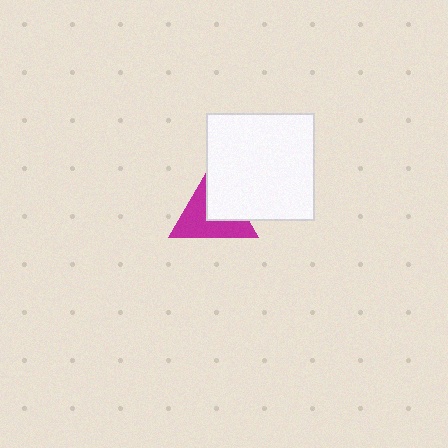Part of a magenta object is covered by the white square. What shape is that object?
It is a triangle.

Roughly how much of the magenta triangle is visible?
About half of it is visible (roughly 56%).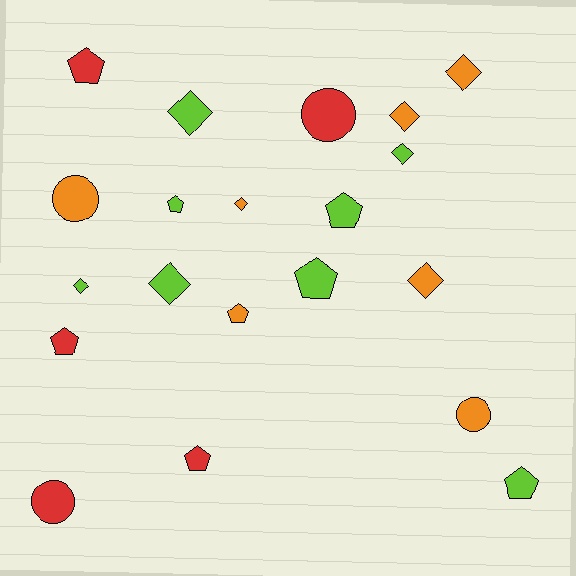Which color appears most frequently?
Lime, with 8 objects.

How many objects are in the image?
There are 20 objects.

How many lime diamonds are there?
There are 4 lime diamonds.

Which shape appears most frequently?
Diamond, with 8 objects.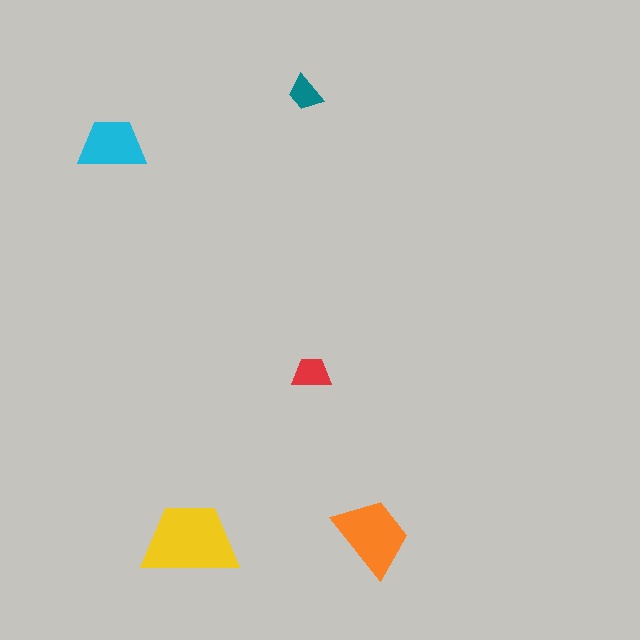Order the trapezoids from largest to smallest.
the yellow one, the orange one, the cyan one, the red one, the teal one.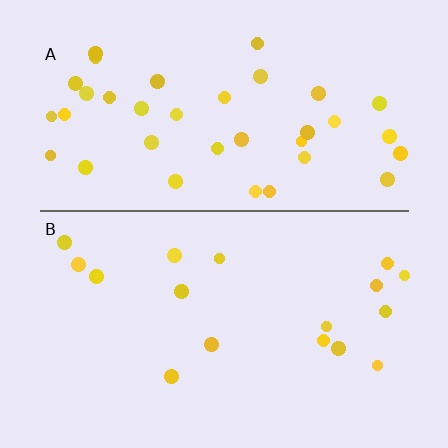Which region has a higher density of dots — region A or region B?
A (the top).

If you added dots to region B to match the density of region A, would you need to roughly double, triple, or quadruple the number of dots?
Approximately double.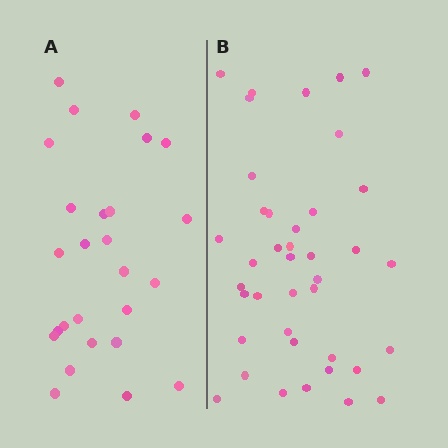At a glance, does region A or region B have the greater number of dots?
Region B (the right region) has more dots.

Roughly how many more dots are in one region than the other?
Region B has approximately 15 more dots than region A.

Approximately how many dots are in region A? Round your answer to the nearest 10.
About 30 dots. (The exact count is 26, which rounds to 30.)